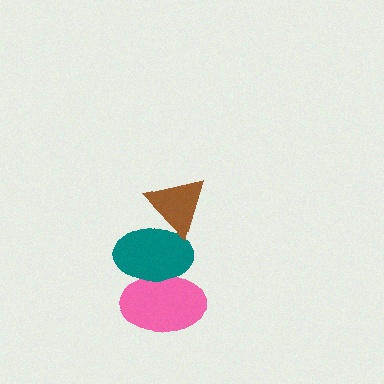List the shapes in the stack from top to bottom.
From top to bottom: the brown triangle, the teal ellipse, the pink ellipse.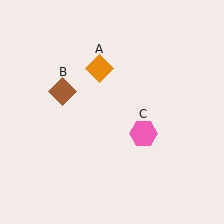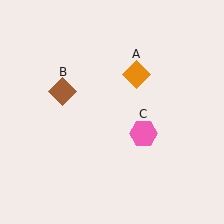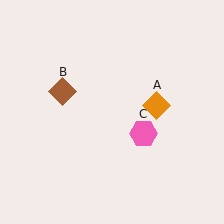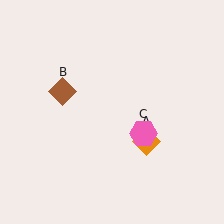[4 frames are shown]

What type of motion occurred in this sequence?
The orange diamond (object A) rotated clockwise around the center of the scene.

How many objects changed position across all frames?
1 object changed position: orange diamond (object A).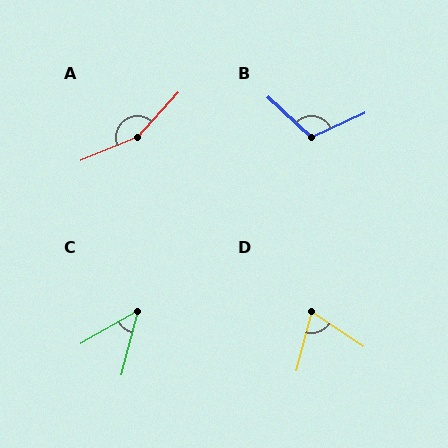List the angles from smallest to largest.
C (45°), D (71°), B (112°), A (155°).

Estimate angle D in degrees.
Approximately 71 degrees.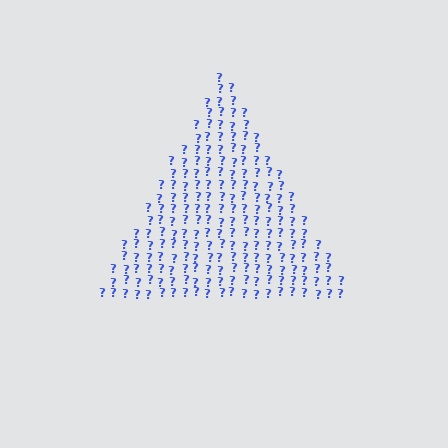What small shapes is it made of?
It is made of small question marks.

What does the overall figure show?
The overall figure shows a triangle.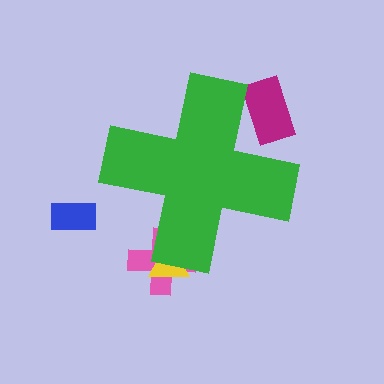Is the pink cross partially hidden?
Yes, the pink cross is partially hidden behind the green cross.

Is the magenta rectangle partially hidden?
Yes, the magenta rectangle is partially hidden behind the green cross.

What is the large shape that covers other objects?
A green cross.